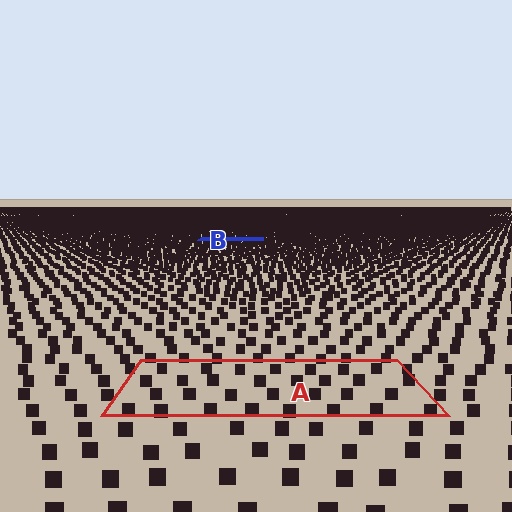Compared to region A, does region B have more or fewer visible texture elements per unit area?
Region B has more texture elements per unit area — they are packed more densely because it is farther away.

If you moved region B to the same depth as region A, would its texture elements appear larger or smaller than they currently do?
They would appear larger. At a closer depth, the same texture elements are projected at a bigger on-screen size.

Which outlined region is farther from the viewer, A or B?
Region B is farther from the viewer — the texture elements inside it appear smaller and more densely packed.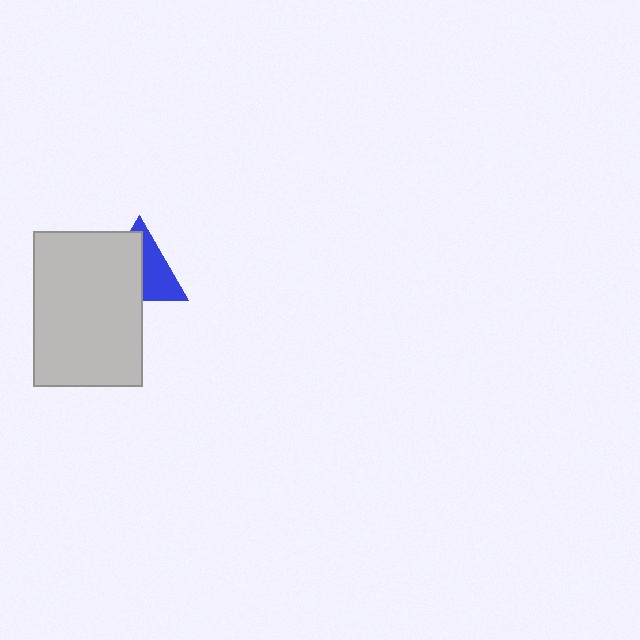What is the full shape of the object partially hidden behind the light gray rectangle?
The partially hidden object is a blue triangle.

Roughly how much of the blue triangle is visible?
About half of it is visible (roughly 45%).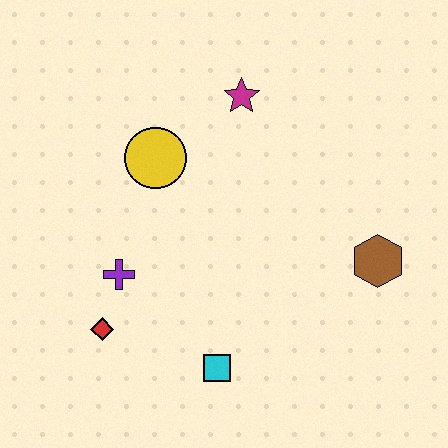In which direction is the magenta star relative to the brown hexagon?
The magenta star is above the brown hexagon.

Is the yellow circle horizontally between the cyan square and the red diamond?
Yes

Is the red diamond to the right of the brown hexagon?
No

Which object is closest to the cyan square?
The red diamond is closest to the cyan square.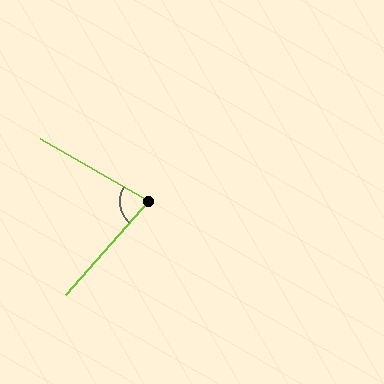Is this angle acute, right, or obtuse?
It is acute.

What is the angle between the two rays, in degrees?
Approximately 78 degrees.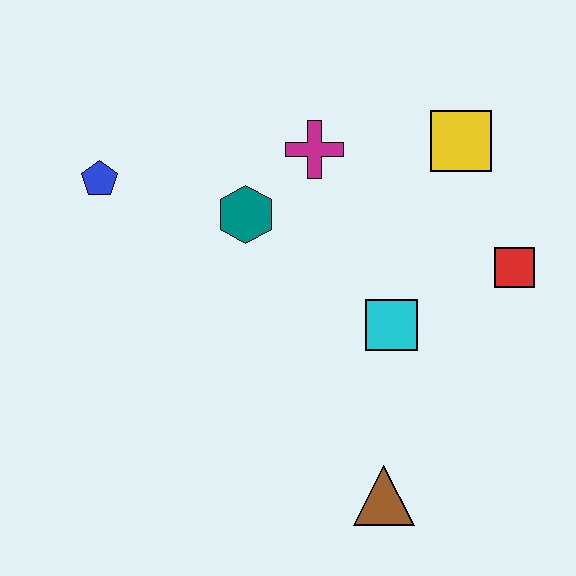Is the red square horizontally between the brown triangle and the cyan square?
No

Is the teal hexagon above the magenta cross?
No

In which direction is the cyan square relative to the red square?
The cyan square is to the left of the red square.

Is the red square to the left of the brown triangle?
No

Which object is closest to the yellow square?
The red square is closest to the yellow square.